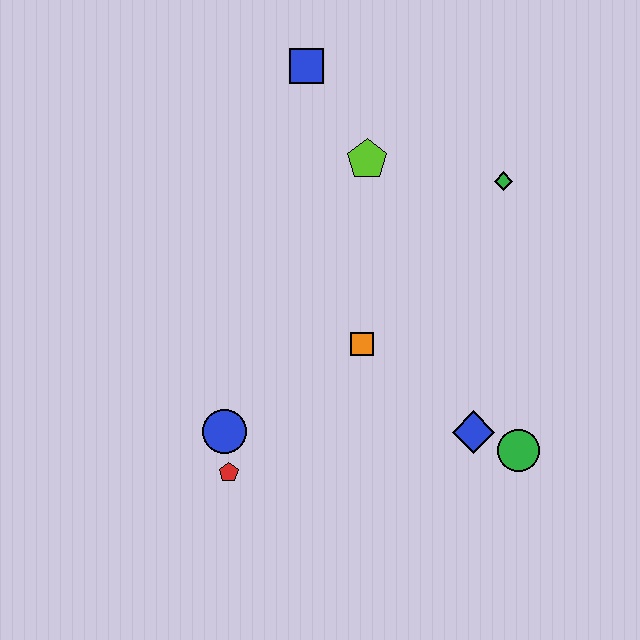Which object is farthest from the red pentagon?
The blue square is farthest from the red pentagon.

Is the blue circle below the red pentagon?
No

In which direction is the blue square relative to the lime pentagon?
The blue square is above the lime pentagon.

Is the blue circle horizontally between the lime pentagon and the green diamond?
No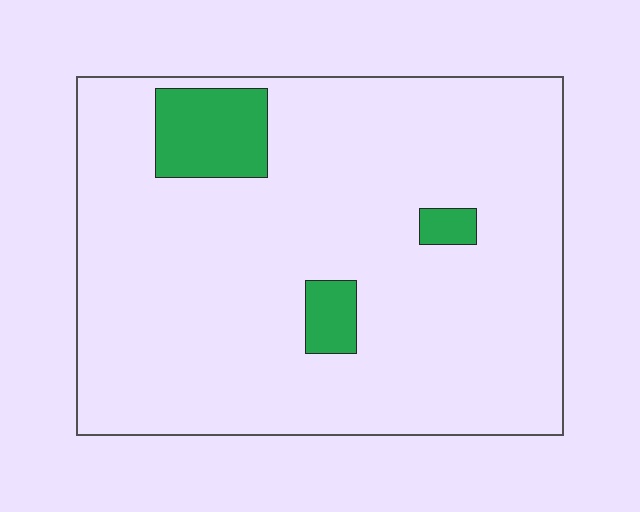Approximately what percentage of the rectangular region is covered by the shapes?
Approximately 10%.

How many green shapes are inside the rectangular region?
3.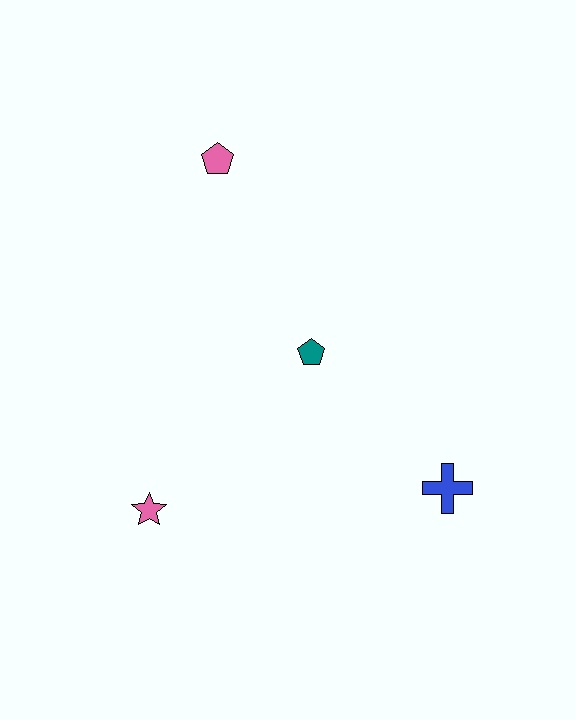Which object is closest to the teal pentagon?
The blue cross is closest to the teal pentagon.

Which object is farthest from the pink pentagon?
The blue cross is farthest from the pink pentagon.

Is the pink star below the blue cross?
Yes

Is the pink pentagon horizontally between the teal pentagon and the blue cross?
No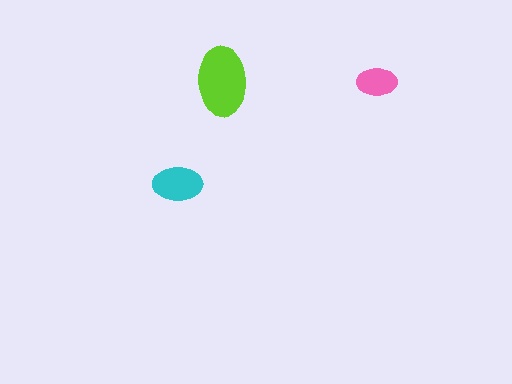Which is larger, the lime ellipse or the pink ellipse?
The lime one.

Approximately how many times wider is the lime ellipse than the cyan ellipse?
About 1.5 times wider.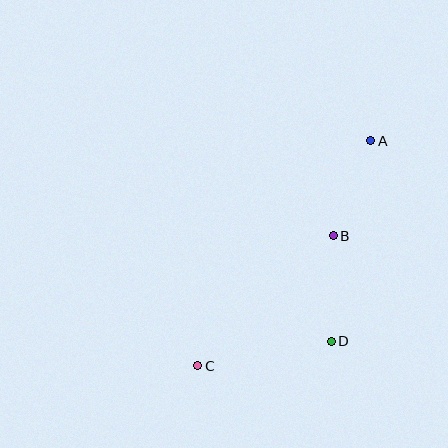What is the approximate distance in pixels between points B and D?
The distance between B and D is approximately 106 pixels.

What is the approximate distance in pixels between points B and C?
The distance between B and C is approximately 188 pixels.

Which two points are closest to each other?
Points A and B are closest to each other.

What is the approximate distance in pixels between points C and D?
The distance between C and D is approximately 136 pixels.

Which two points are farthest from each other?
Points A and C are farthest from each other.